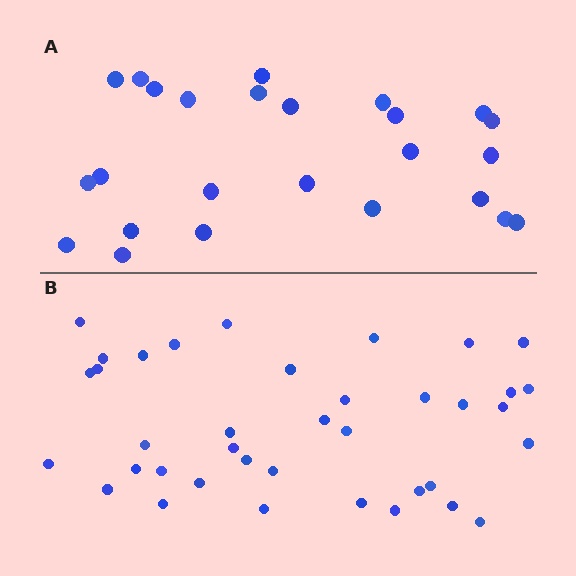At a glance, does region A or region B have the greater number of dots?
Region B (the bottom region) has more dots.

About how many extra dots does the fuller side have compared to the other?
Region B has approximately 15 more dots than region A.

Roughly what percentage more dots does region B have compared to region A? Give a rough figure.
About 50% more.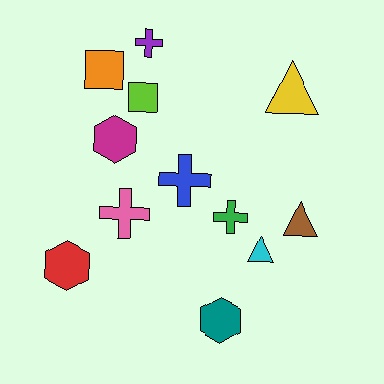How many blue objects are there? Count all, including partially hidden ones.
There is 1 blue object.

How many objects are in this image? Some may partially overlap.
There are 12 objects.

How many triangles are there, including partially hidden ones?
There are 3 triangles.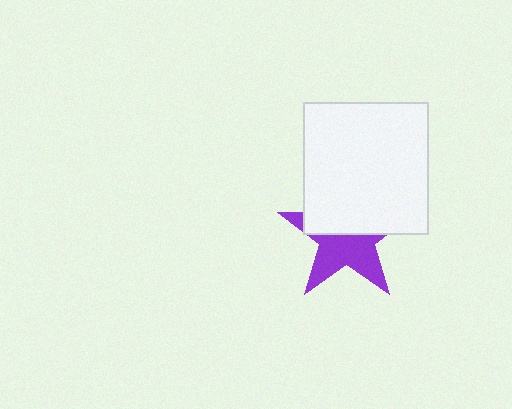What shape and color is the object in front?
The object in front is a white rectangle.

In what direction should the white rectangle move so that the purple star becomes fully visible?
The white rectangle should move up. That is the shortest direction to clear the overlap and leave the purple star fully visible.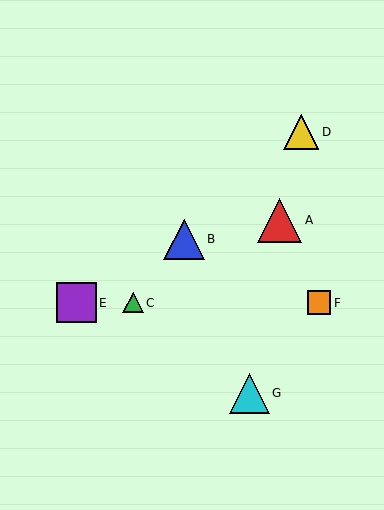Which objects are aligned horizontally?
Objects C, E, F are aligned horizontally.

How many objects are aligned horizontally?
3 objects (C, E, F) are aligned horizontally.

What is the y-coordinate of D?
Object D is at y≈132.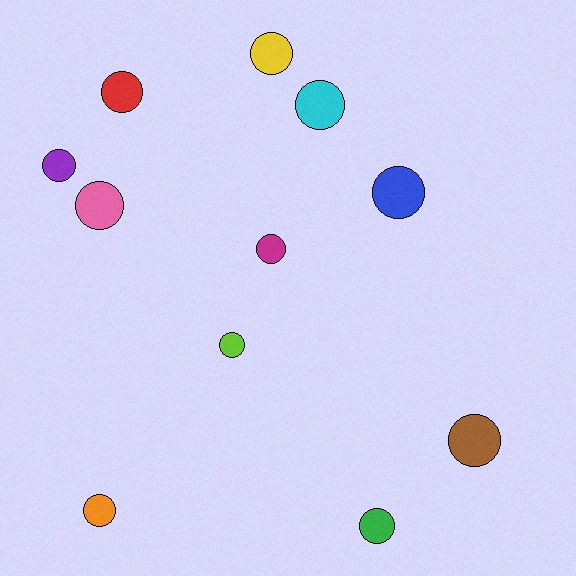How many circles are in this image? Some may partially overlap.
There are 11 circles.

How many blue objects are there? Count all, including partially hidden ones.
There is 1 blue object.